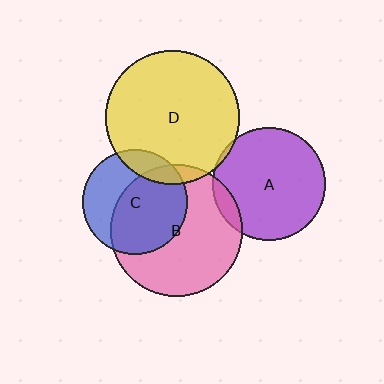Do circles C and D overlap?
Yes.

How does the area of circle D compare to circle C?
Approximately 1.6 times.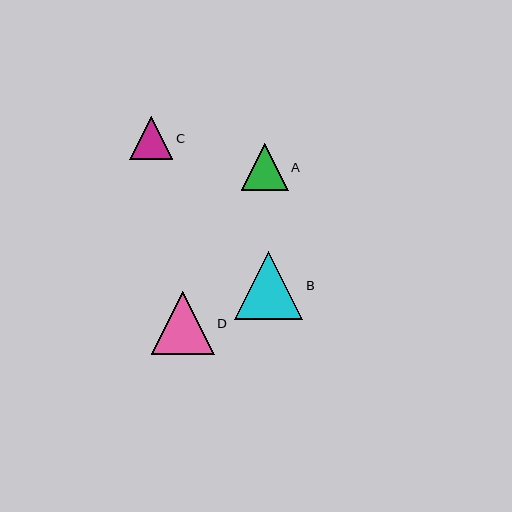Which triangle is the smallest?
Triangle C is the smallest with a size of approximately 43 pixels.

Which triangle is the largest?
Triangle B is the largest with a size of approximately 68 pixels.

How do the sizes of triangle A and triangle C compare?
Triangle A and triangle C are approximately the same size.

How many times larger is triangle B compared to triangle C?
Triangle B is approximately 1.6 times the size of triangle C.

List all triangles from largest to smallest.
From largest to smallest: B, D, A, C.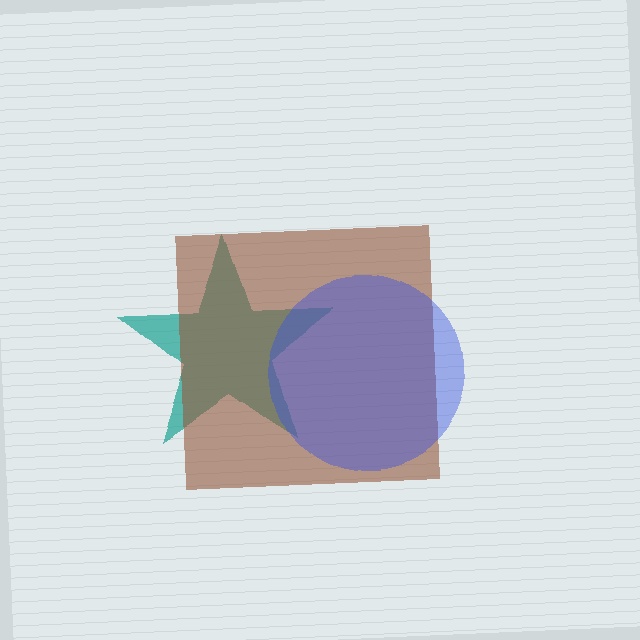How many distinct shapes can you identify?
There are 3 distinct shapes: a teal star, a brown square, a blue circle.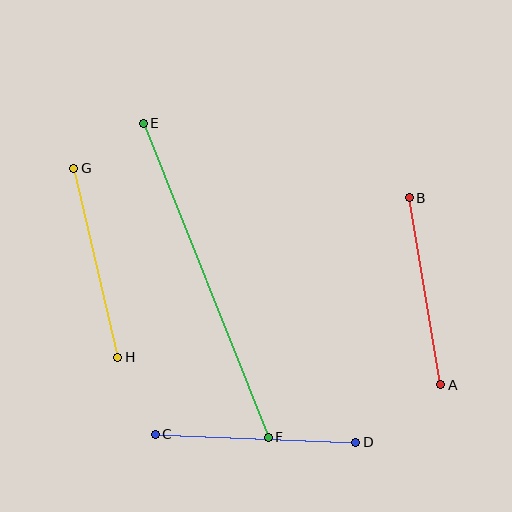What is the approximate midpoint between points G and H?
The midpoint is at approximately (96, 263) pixels.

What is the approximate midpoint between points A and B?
The midpoint is at approximately (425, 291) pixels.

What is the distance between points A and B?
The distance is approximately 190 pixels.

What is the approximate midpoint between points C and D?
The midpoint is at approximately (256, 438) pixels.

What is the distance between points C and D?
The distance is approximately 201 pixels.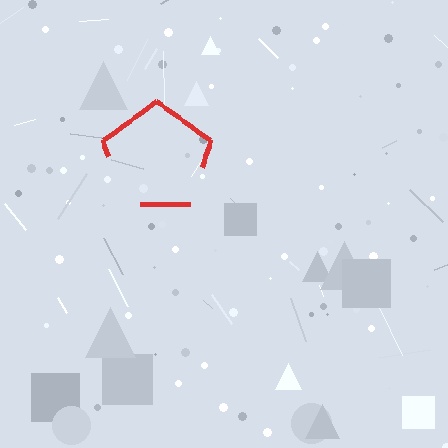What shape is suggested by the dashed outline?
The dashed outline suggests a pentagon.